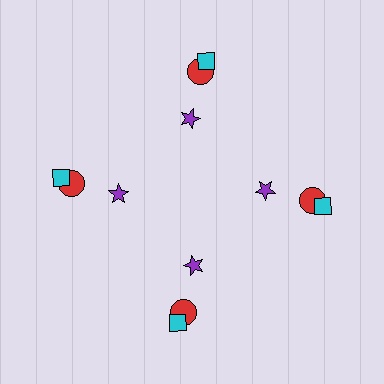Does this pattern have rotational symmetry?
Yes, this pattern has 4-fold rotational symmetry. It looks the same after rotating 90 degrees around the center.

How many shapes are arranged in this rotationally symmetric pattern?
There are 12 shapes, arranged in 4 groups of 3.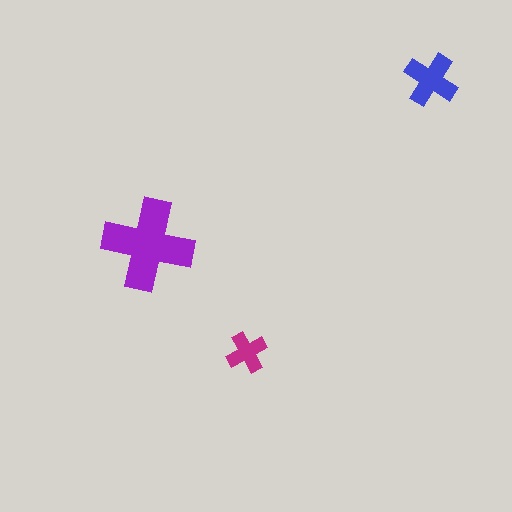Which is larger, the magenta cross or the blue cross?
The blue one.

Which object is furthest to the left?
The purple cross is leftmost.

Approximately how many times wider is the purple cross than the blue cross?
About 1.5 times wider.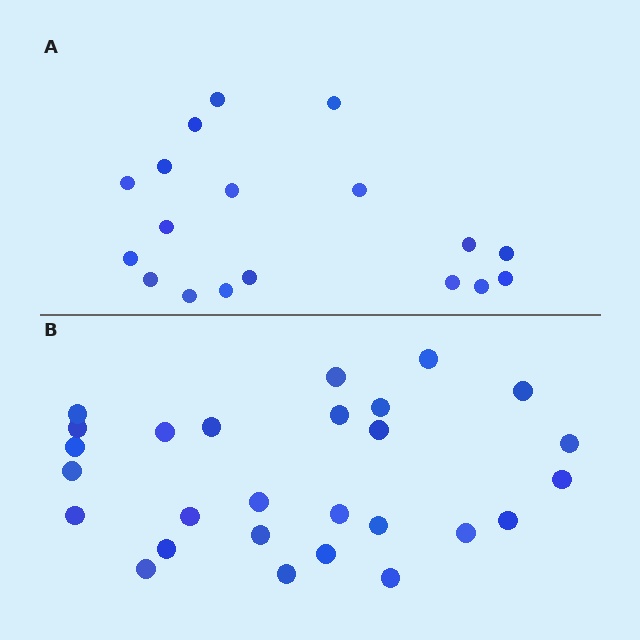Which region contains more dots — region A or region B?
Region B (the bottom region) has more dots.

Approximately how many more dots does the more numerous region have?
Region B has roughly 8 or so more dots than region A.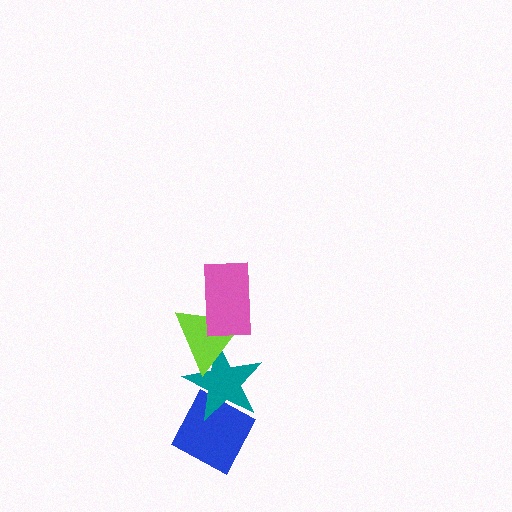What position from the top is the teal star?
The teal star is 3rd from the top.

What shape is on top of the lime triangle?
The pink rectangle is on top of the lime triangle.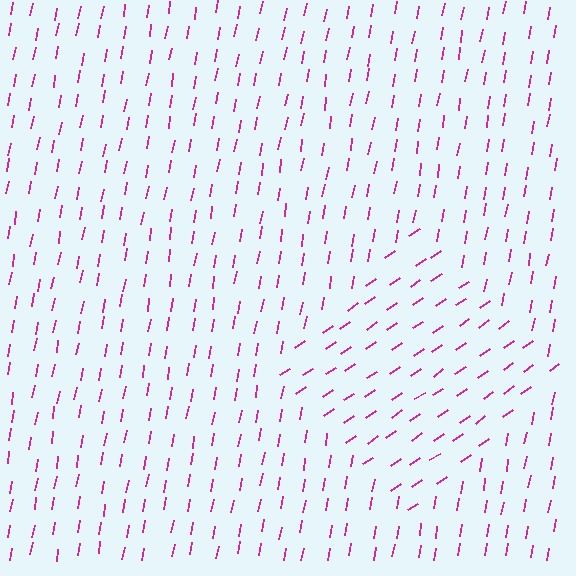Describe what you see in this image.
The image is filled with small magenta line segments. A diamond region in the image has lines oriented differently from the surrounding lines, creating a visible texture boundary.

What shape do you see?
I see a diamond.